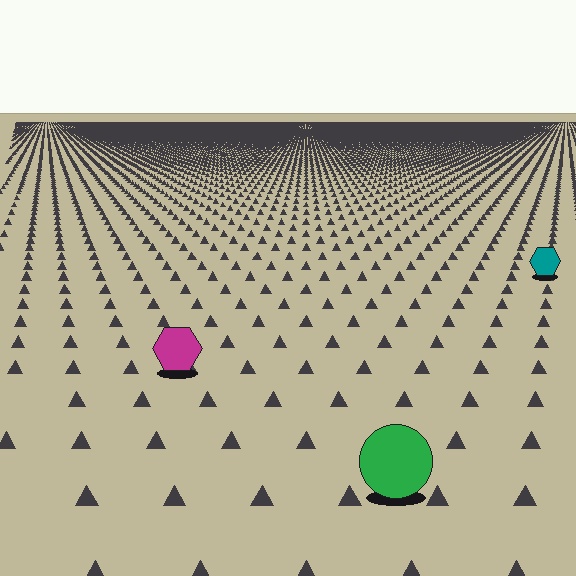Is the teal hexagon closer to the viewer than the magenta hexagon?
No. The magenta hexagon is closer — you can tell from the texture gradient: the ground texture is coarser near it.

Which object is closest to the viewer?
The green circle is closest. The texture marks near it are larger and more spread out.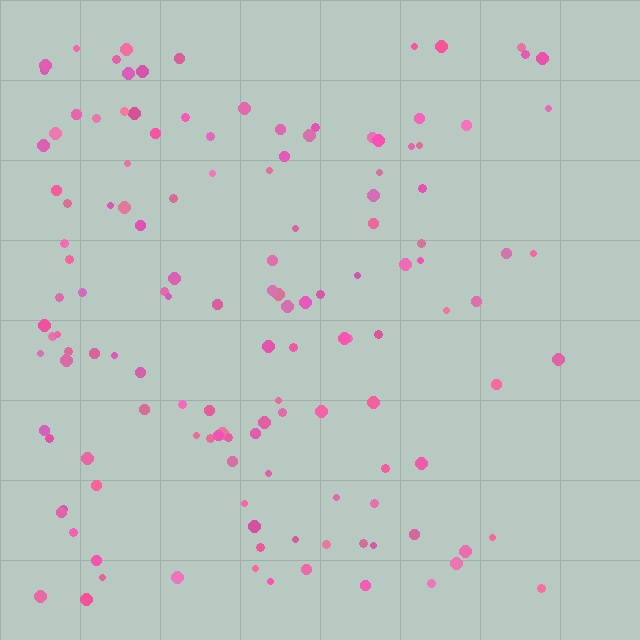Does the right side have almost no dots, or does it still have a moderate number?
Still a moderate number, just noticeably fewer than the left.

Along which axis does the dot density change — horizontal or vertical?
Horizontal.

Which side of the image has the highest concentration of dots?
The left.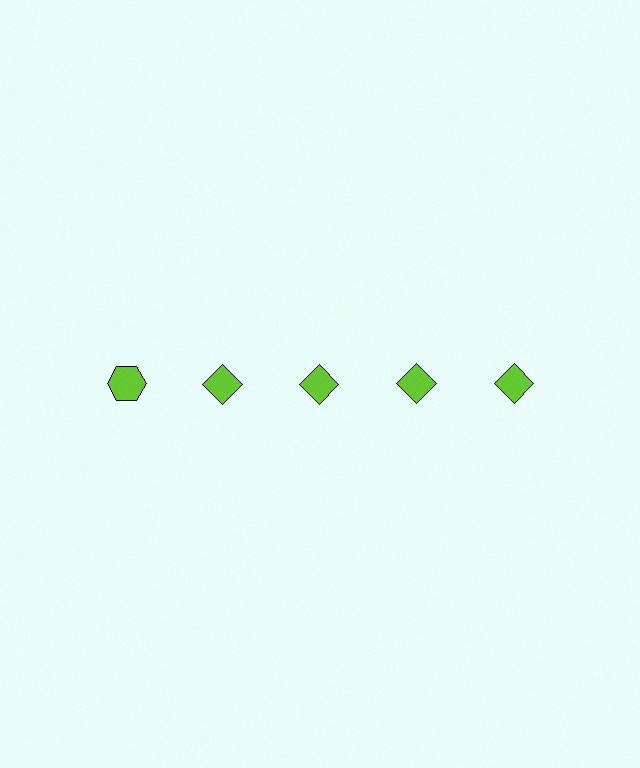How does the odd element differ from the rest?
It has a different shape: hexagon instead of diamond.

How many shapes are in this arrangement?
There are 5 shapes arranged in a grid pattern.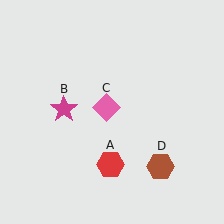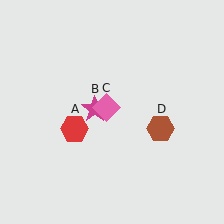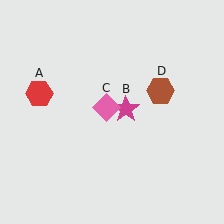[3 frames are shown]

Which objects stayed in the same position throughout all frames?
Pink diamond (object C) remained stationary.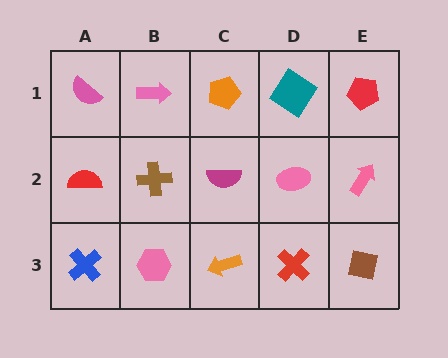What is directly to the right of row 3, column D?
A brown square.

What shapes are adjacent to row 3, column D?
A pink ellipse (row 2, column D), an orange arrow (row 3, column C), a brown square (row 3, column E).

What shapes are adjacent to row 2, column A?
A pink semicircle (row 1, column A), a blue cross (row 3, column A), a brown cross (row 2, column B).